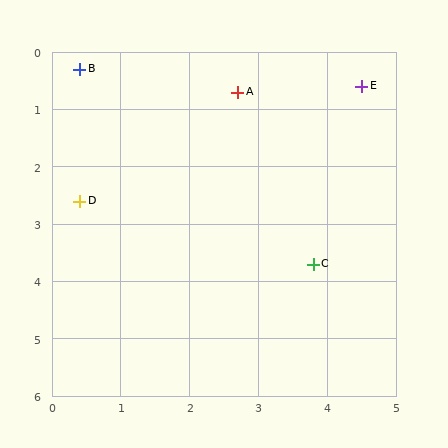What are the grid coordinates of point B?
Point B is at approximately (0.4, 0.3).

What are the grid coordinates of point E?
Point E is at approximately (4.5, 0.6).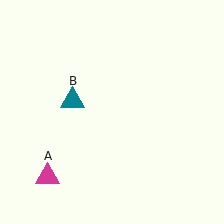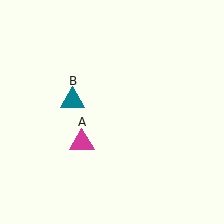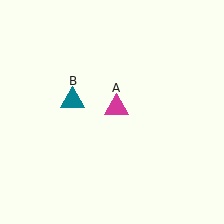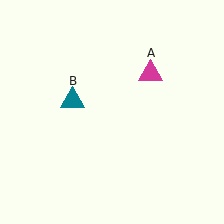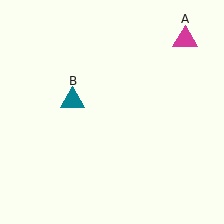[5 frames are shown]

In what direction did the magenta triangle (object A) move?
The magenta triangle (object A) moved up and to the right.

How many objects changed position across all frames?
1 object changed position: magenta triangle (object A).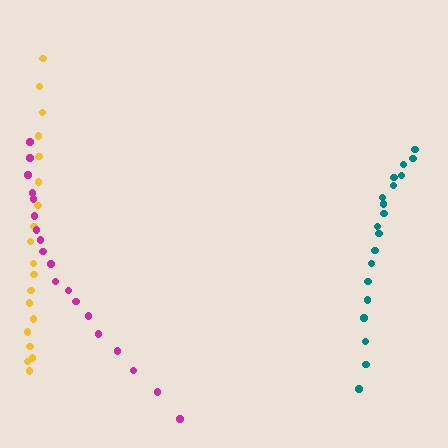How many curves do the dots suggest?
There are 3 distinct paths.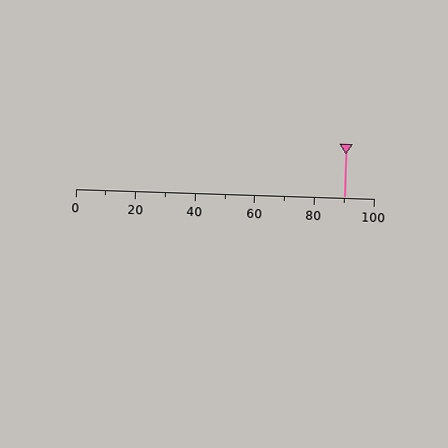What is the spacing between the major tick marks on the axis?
The major ticks are spaced 20 apart.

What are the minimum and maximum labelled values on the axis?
The axis runs from 0 to 100.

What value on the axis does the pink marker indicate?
The marker indicates approximately 90.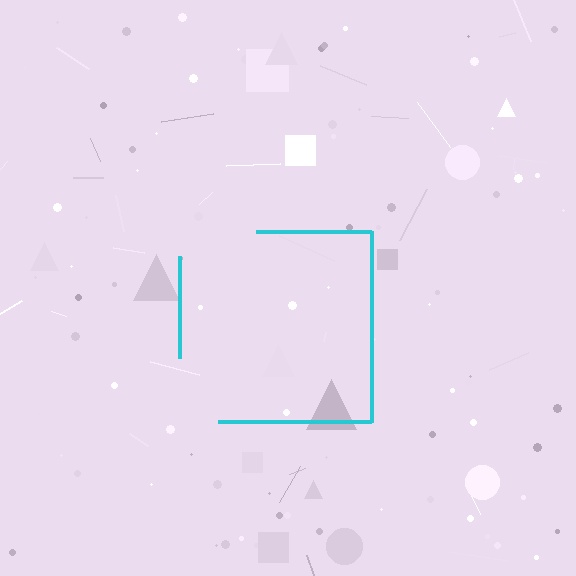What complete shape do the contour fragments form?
The contour fragments form a square.